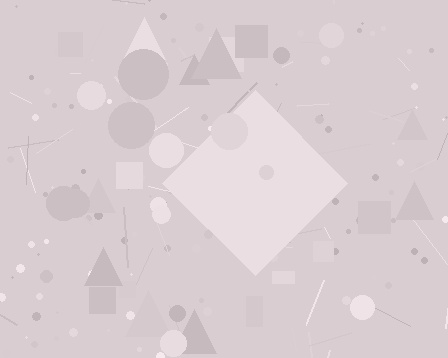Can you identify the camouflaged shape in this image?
The camouflaged shape is a diamond.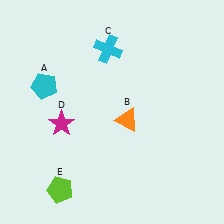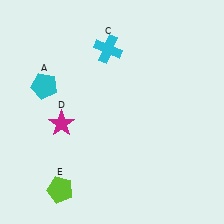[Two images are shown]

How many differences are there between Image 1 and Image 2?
There is 1 difference between the two images.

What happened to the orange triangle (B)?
The orange triangle (B) was removed in Image 2. It was in the bottom-right area of Image 1.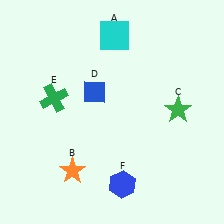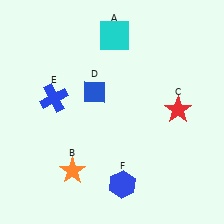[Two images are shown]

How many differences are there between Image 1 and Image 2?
There are 2 differences between the two images.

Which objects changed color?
C changed from green to red. E changed from green to blue.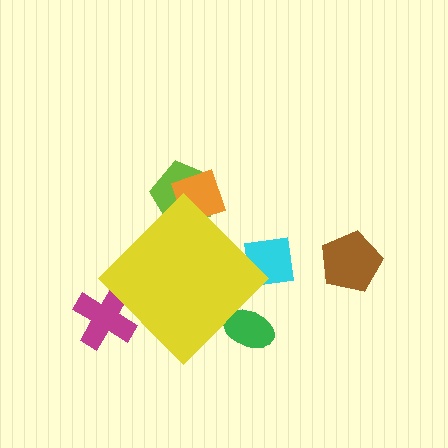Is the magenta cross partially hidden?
Yes, the magenta cross is partially hidden behind the yellow diamond.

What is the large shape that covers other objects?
A yellow diamond.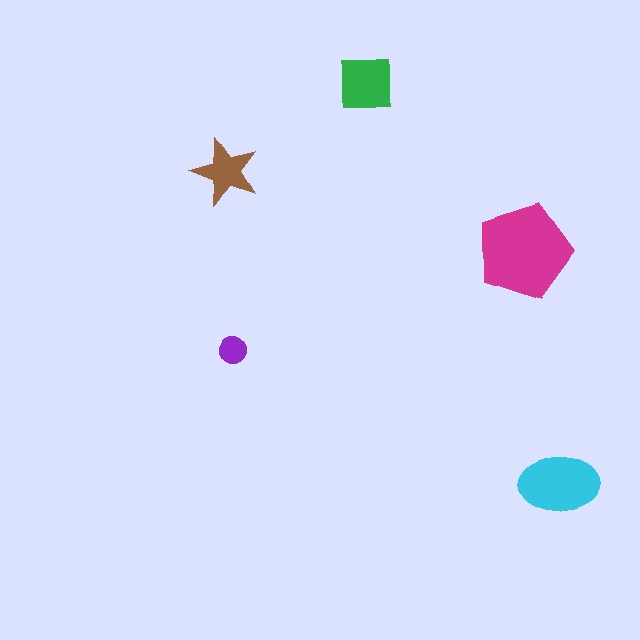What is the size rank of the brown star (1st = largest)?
4th.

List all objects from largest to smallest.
The magenta pentagon, the cyan ellipse, the green square, the brown star, the purple circle.